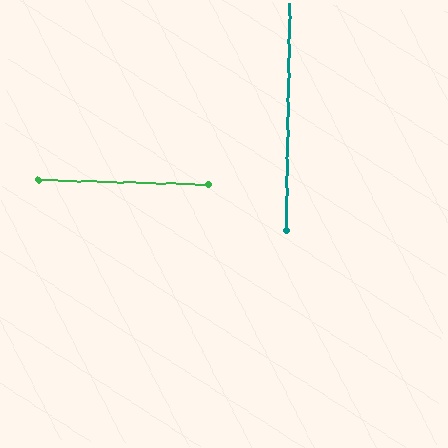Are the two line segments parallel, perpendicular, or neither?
Perpendicular — they meet at approximately 89°.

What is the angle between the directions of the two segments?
Approximately 89 degrees.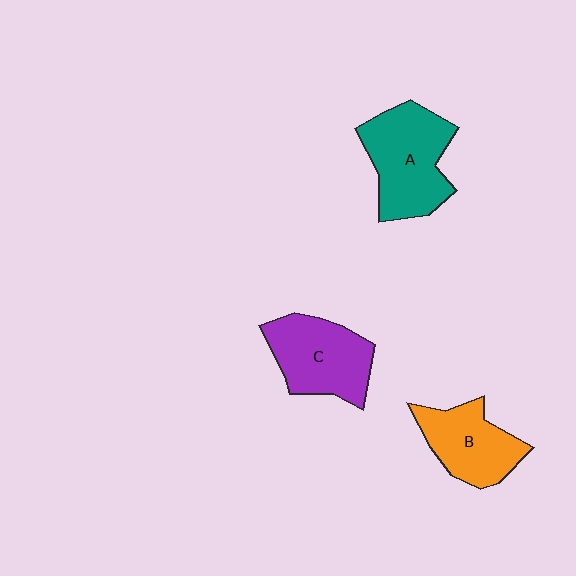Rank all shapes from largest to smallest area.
From largest to smallest: A (teal), C (purple), B (orange).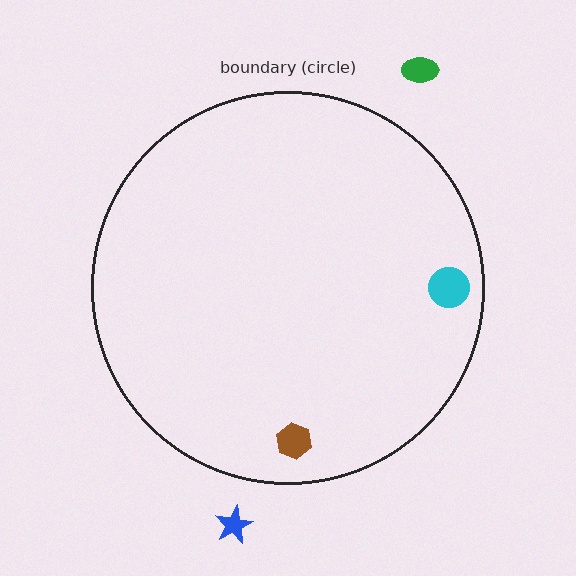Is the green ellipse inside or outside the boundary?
Outside.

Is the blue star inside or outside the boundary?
Outside.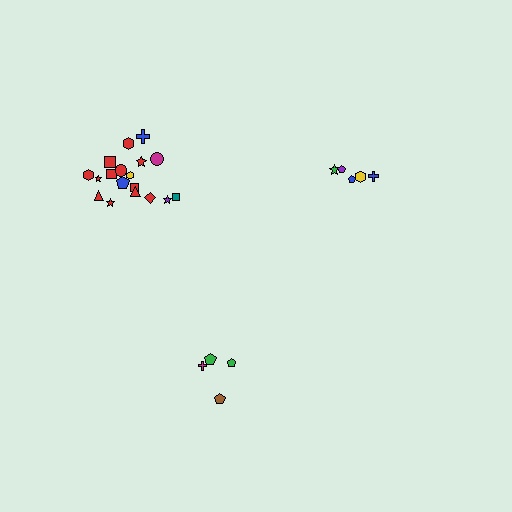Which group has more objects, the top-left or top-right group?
The top-left group.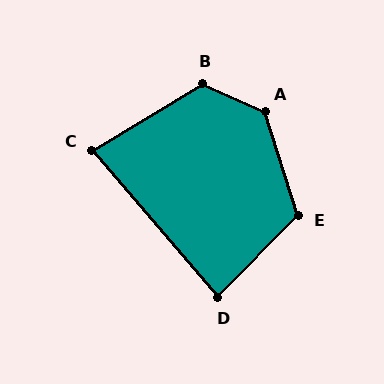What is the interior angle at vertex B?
Approximately 125 degrees (obtuse).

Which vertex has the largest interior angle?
A, at approximately 131 degrees.